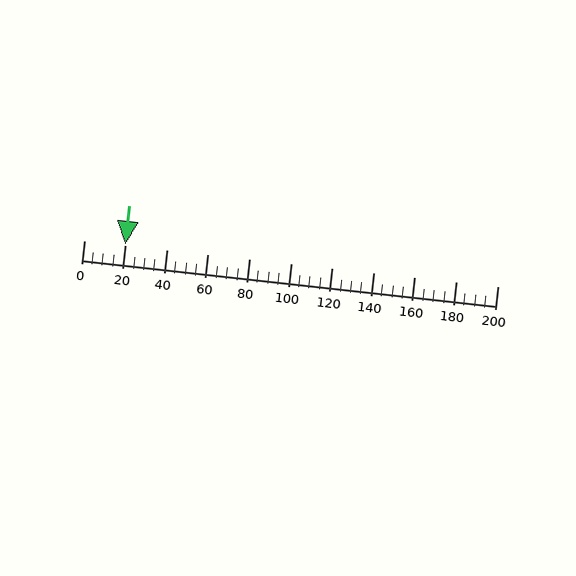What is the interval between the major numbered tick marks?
The major tick marks are spaced 20 units apart.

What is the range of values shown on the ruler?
The ruler shows values from 0 to 200.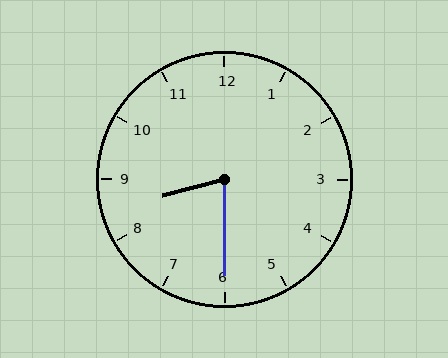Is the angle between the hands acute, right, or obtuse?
It is acute.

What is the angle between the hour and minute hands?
Approximately 75 degrees.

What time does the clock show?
8:30.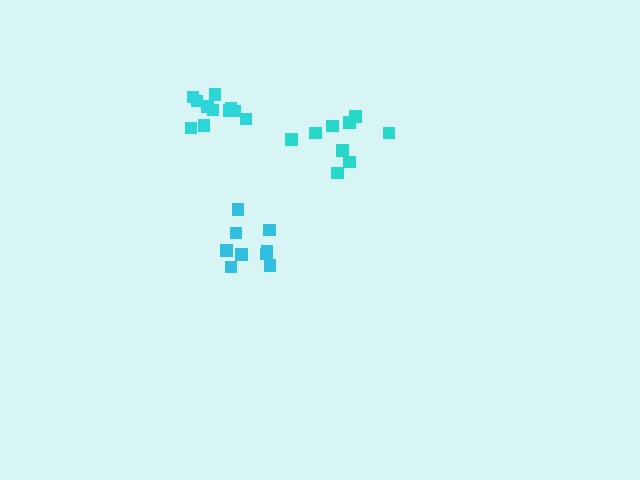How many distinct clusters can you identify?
There are 3 distinct clusters.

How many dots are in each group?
Group 1: 11 dots, Group 2: 9 dots, Group 3: 9 dots (29 total).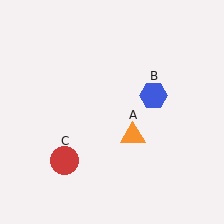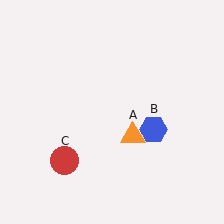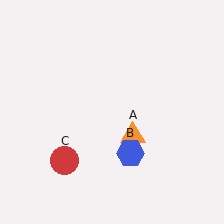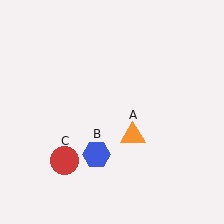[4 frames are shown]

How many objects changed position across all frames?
1 object changed position: blue hexagon (object B).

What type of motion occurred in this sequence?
The blue hexagon (object B) rotated clockwise around the center of the scene.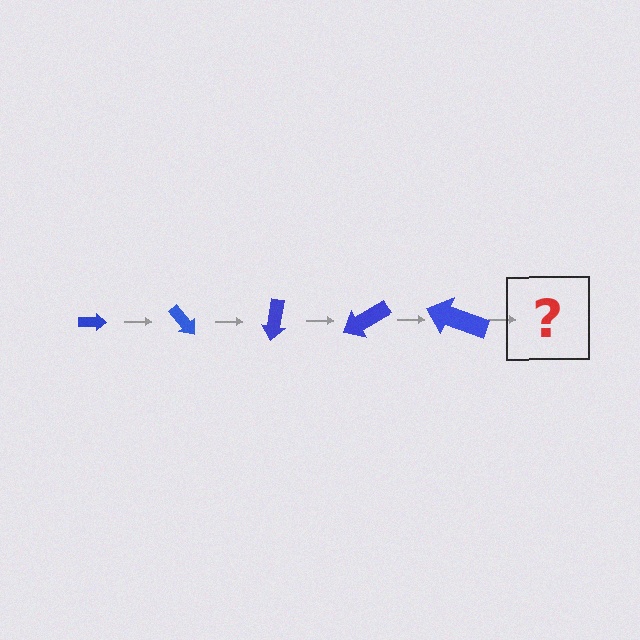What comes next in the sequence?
The next element should be an arrow, larger than the previous one and rotated 250 degrees from the start.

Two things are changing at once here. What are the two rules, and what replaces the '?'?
The two rules are that the arrow grows larger each step and it rotates 50 degrees each step. The '?' should be an arrow, larger than the previous one and rotated 250 degrees from the start.